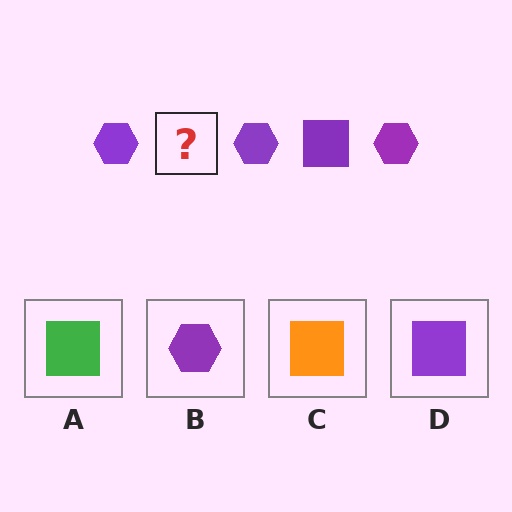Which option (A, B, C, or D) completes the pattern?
D.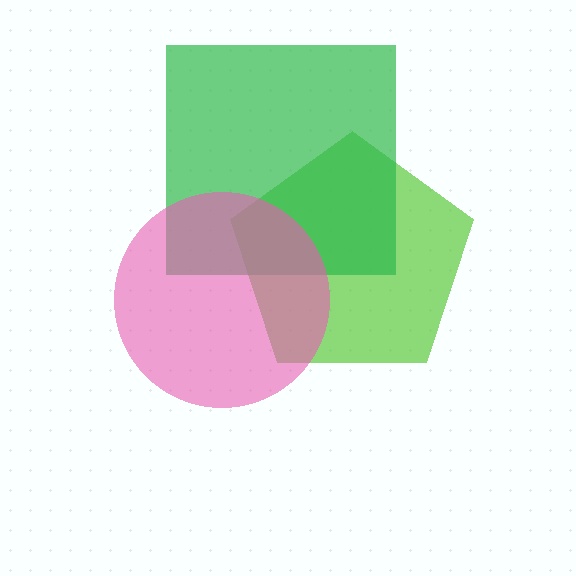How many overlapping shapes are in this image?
There are 3 overlapping shapes in the image.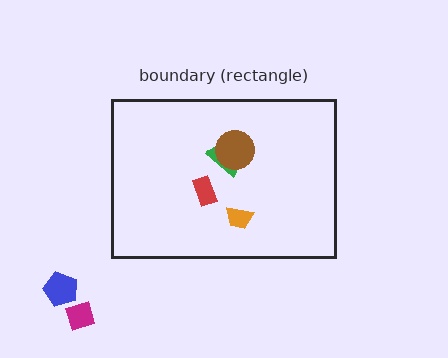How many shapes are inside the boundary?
4 inside, 2 outside.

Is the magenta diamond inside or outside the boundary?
Outside.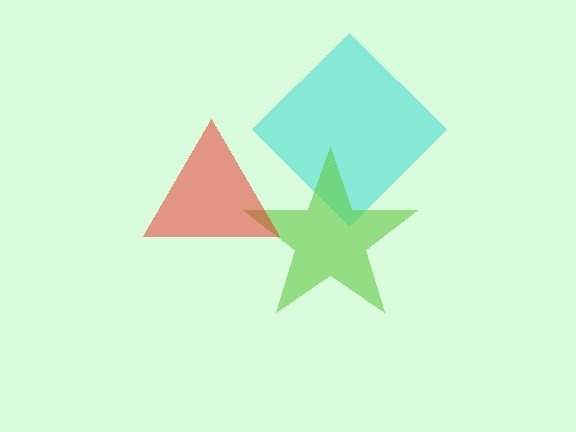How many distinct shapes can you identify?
There are 3 distinct shapes: a cyan diamond, a lime star, a red triangle.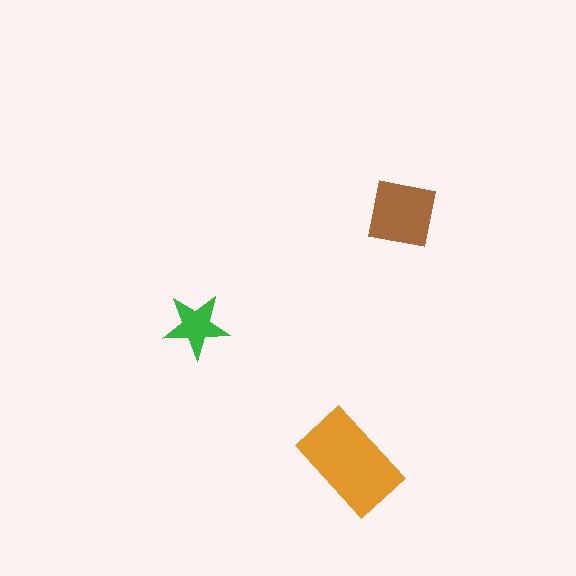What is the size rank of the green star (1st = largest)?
3rd.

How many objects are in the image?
There are 3 objects in the image.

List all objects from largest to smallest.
The orange rectangle, the brown square, the green star.